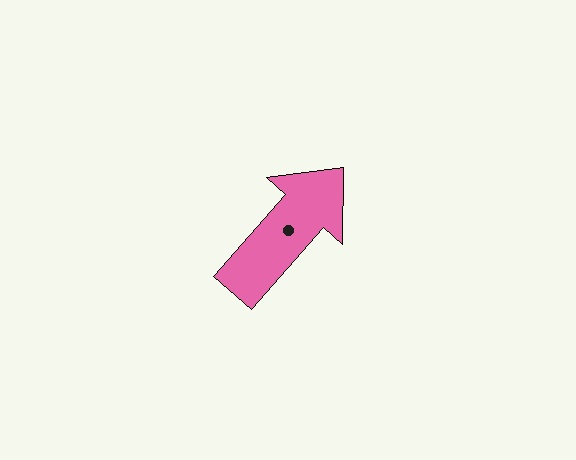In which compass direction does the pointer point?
Northeast.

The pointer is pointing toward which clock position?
Roughly 1 o'clock.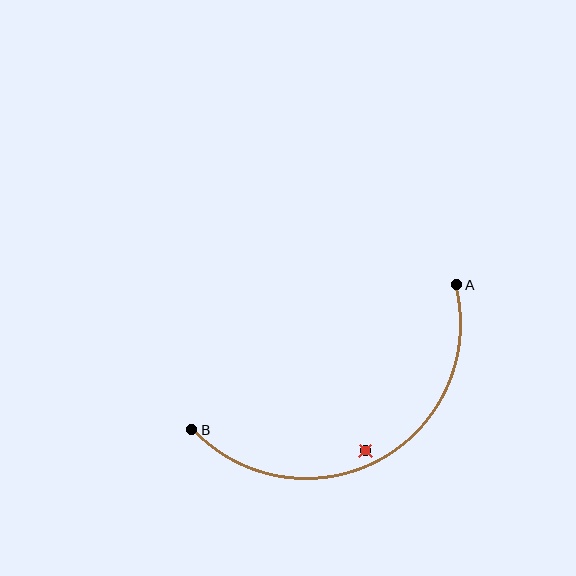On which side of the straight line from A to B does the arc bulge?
The arc bulges below the straight line connecting A and B.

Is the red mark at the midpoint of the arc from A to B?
No — the red mark does not lie on the arc at all. It sits slightly inside the curve.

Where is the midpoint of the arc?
The arc midpoint is the point on the curve farthest from the straight line joining A and B. It sits below that line.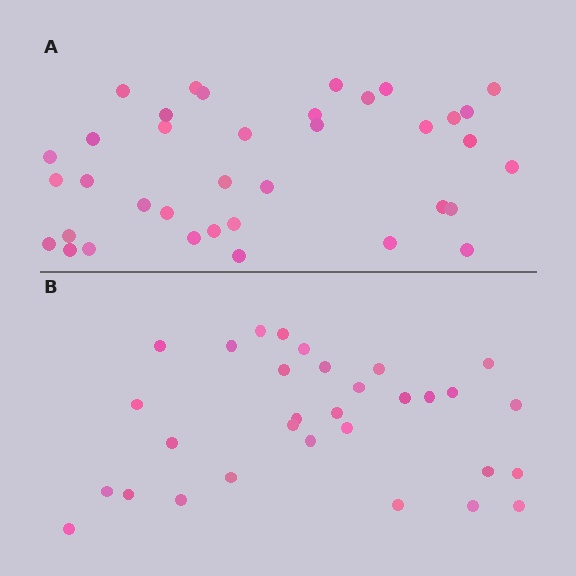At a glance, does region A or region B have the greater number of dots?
Region A (the top region) has more dots.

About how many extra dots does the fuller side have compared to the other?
Region A has about 6 more dots than region B.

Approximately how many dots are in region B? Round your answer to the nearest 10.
About 30 dots. (The exact count is 31, which rounds to 30.)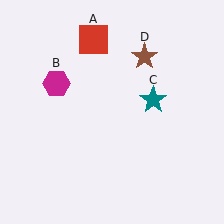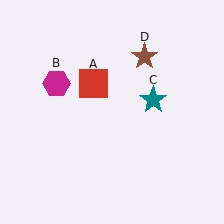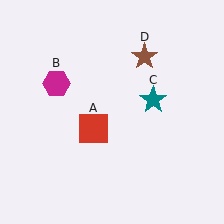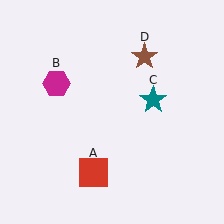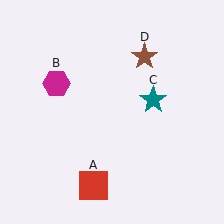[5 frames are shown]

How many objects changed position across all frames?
1 object changed position: red square (object A).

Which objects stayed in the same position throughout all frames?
Magenta hexagon (object B) and teal star (object C) and brown star (object D) remained stationary.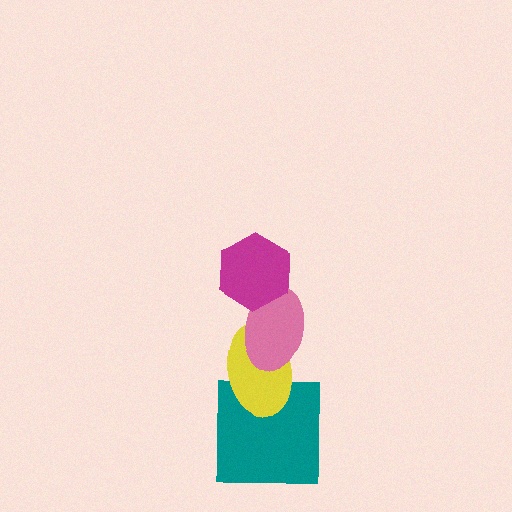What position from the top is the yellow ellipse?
The yellow ellipse is 3rd from the top.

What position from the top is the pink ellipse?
The pink ellipse is 2nd from the top.